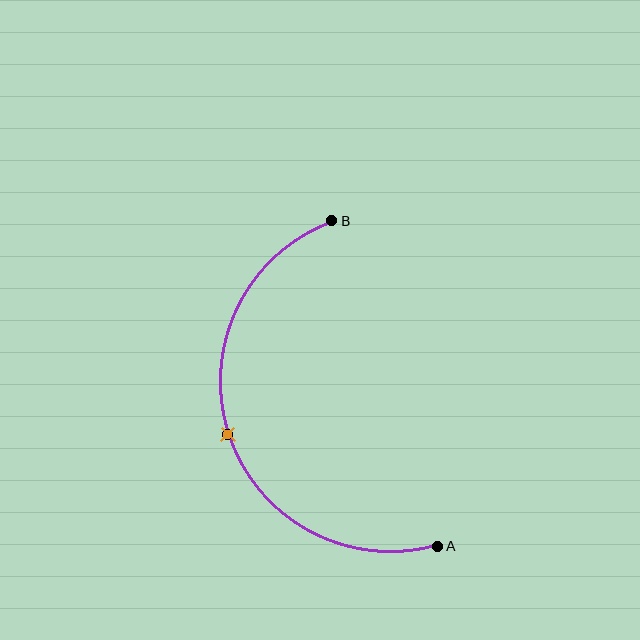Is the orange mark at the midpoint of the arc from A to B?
Yes. The orange mark lies on the arc at equal arc-length from both A and B — it is the arc midpoint.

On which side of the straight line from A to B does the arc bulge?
The arc bulges to the left of the straight line connecting A and B.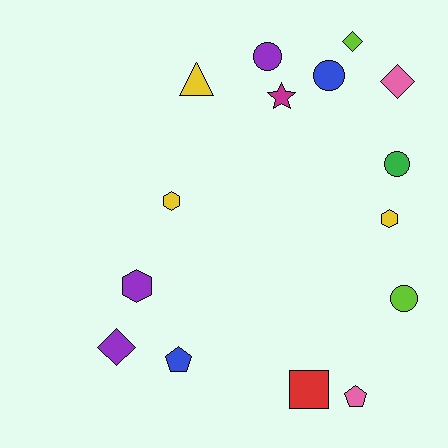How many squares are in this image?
There is 1 square.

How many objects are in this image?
There are 15 objects.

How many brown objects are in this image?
There are no brown objects.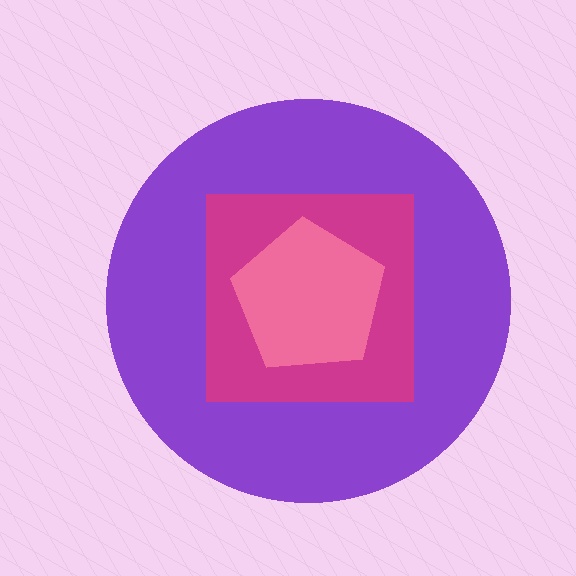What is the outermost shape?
The purple circle.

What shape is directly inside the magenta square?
The pink pentagon.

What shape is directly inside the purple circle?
The magenta square.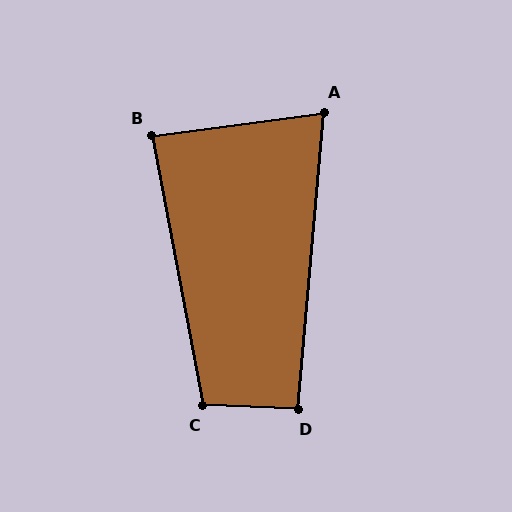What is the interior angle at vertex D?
Approximately 93 degrees (approximately right).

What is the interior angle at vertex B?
Approximately 87 degrees (approximately right).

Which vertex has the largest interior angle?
C, at approximately 103 degrees.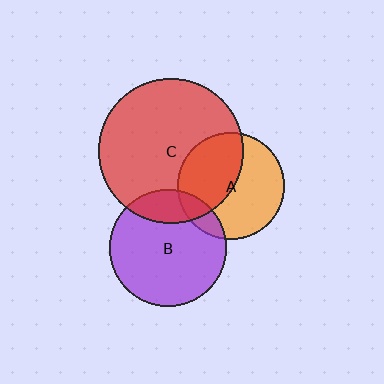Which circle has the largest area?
Circle C (red).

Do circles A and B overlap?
Yes.